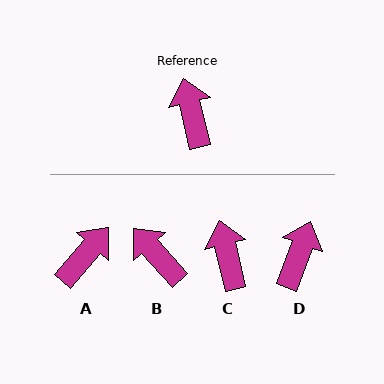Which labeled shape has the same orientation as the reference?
C.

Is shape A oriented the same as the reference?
No, it is off by about 54 degrees.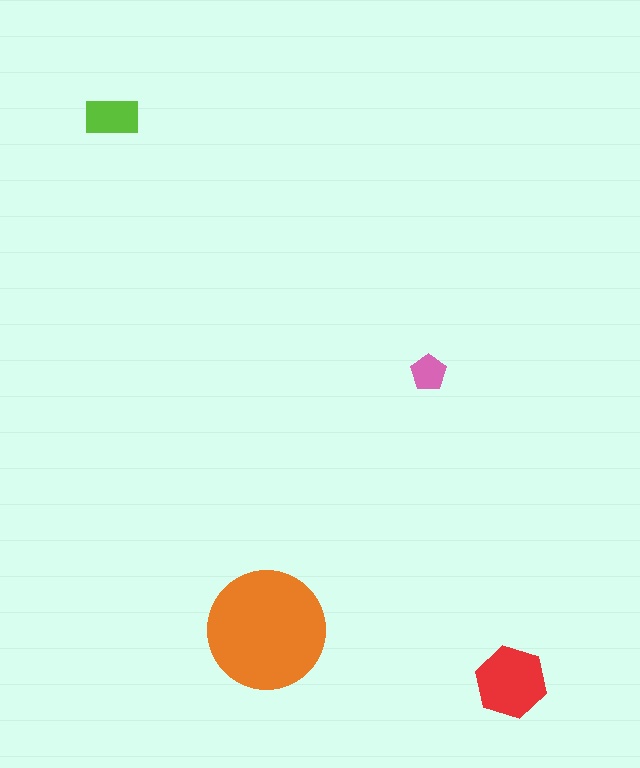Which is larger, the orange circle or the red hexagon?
The orange circle.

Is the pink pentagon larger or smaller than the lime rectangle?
Smaller.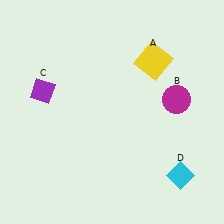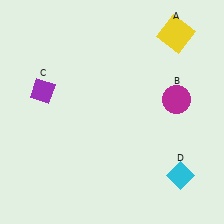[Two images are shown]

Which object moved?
The yellow square (A) moved up.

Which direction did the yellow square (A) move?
The yellow square (A) moved up.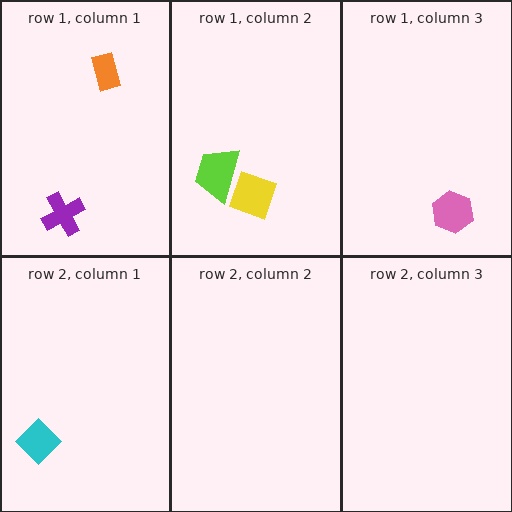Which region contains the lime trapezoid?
The row 1, column 2 region.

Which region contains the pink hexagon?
The row 1, column 3 region.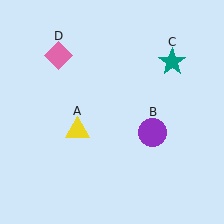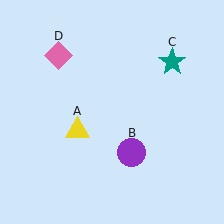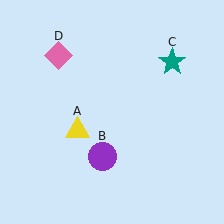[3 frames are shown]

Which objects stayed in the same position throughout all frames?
Yellow triangle (object A) and teal star (object C) and pink diamond (object D) remained stationary.